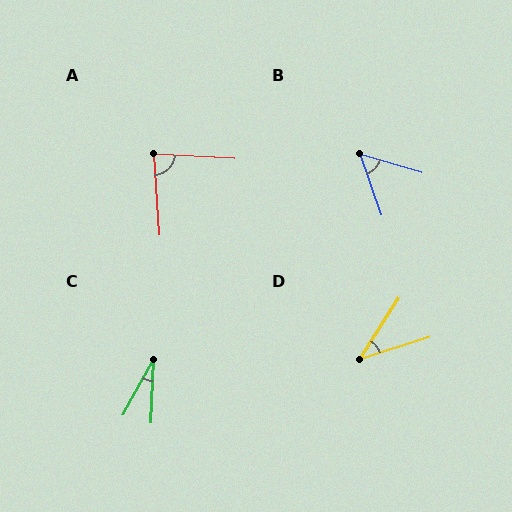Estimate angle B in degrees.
Approximately 55 degrees.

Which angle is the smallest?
C, at approximately 26 degrees.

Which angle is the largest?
A, at approximately 83 degrees.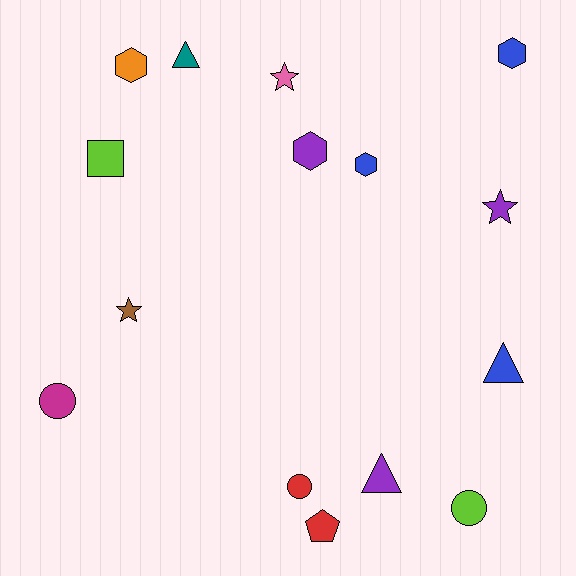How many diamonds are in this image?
There are no diamonds.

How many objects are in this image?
There are 15 objects.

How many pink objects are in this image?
There is 1 pink object.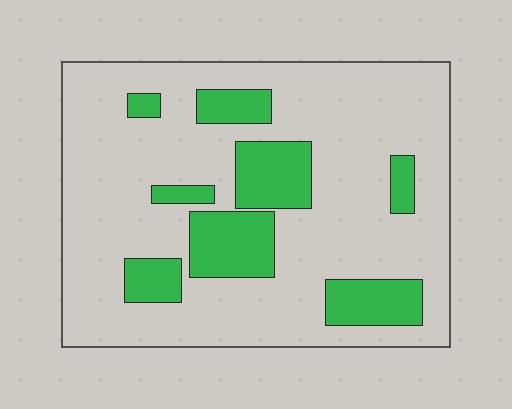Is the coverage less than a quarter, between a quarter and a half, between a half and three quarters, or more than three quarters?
Less than a quarter.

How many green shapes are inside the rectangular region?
8.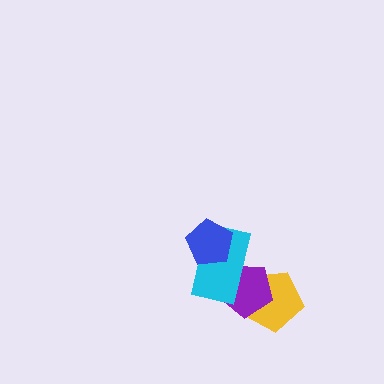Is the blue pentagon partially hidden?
No, no other shape covers it.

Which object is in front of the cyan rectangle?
The blue pentagon is in front of the cyan rectangle.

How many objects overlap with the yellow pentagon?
1 object overlaps with the yellow pentagon.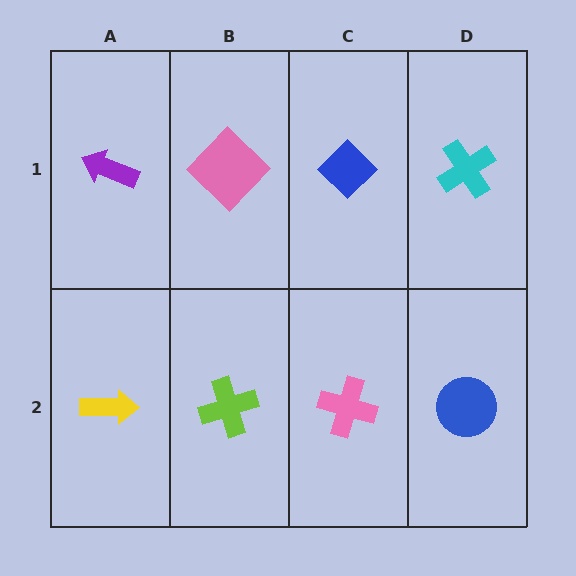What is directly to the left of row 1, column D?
A blue diamond.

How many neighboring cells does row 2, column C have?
3.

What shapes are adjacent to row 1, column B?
A lime cross (row 2, column B), a purple arrow (row 1, column A), a blue diamond (row 1, column C).